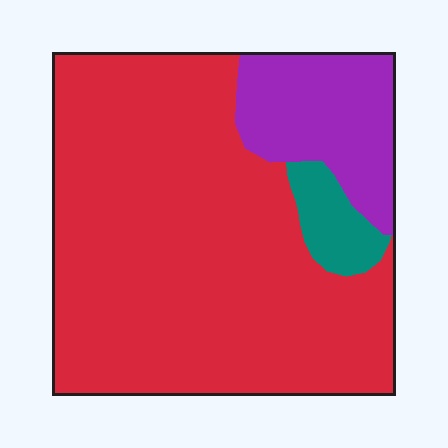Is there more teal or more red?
Red.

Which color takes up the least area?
Teal, at roughly 5%.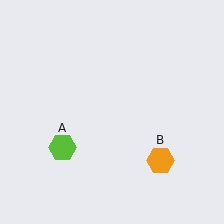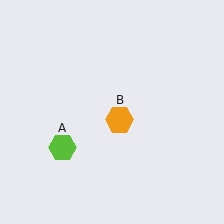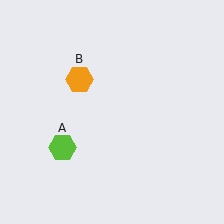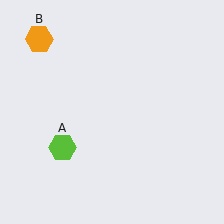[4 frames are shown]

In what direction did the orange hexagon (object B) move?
The orange hexagon (object B) moved up and to the left.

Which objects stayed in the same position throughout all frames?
Lime hexagon (object A) remained stationary.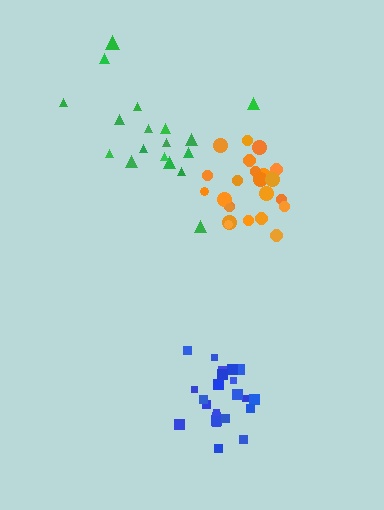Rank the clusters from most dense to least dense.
blue, orange, green.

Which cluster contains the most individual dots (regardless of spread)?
Blue (23).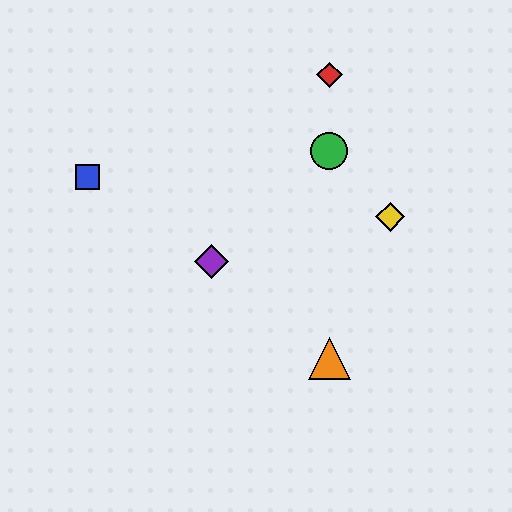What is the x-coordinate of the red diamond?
The red diamond is at x≈329.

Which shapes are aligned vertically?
The red diamond, the green circle, the orange triangle are aligned vertically.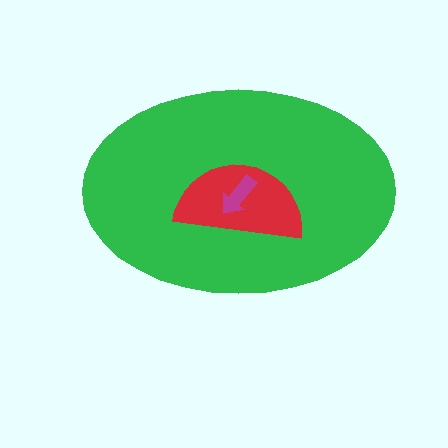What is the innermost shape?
The magenta arrow.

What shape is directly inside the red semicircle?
The magenta arrow.